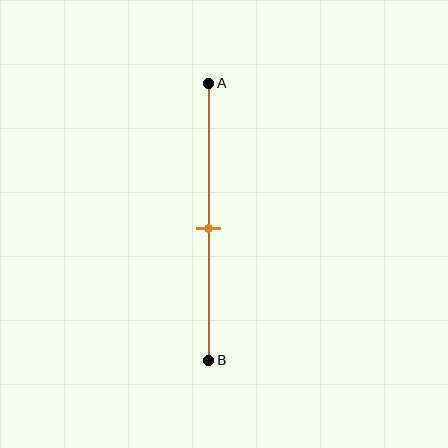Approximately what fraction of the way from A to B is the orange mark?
The orange mark is approximately 55% of the way from A to B.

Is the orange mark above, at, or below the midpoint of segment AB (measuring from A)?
The orange mark is approximately at the midpoint of segment AB.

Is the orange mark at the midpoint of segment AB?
Yes, the mark is approximately at the midpoint.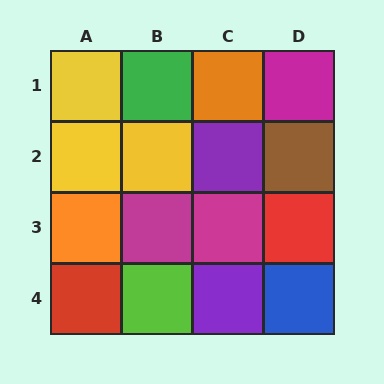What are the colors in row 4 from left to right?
Red, lime, purple, blue.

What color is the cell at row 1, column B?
Green.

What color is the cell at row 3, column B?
Magenta.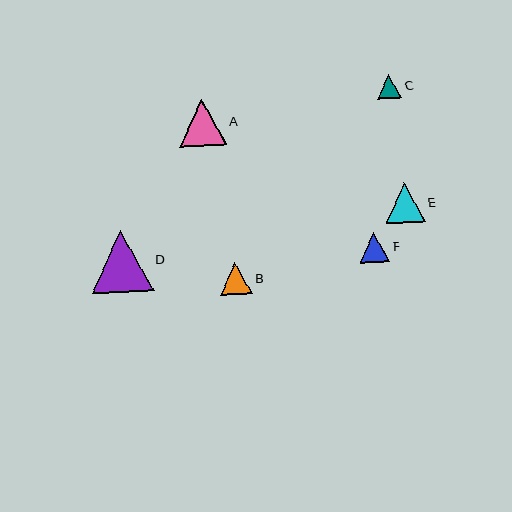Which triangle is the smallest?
Triangle C is the smallest with a size of approximately 24 pixels.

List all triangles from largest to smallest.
From largest to smallest: D, A, E, B, F, C.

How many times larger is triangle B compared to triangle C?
Triangle B is approximately 1.3 times the size of triangle C.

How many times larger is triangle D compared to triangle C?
Triangle D is approximately 2.6 times the size of triangle C.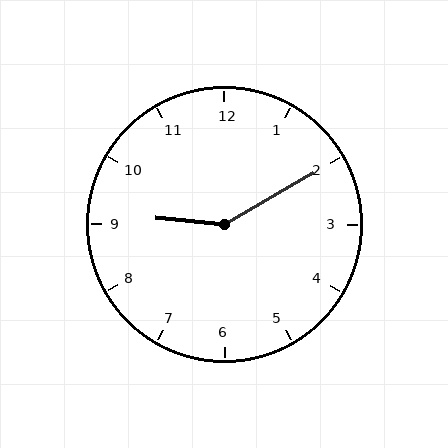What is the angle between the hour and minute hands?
Approximately 145 degrees.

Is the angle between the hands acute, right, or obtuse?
It is obtuse.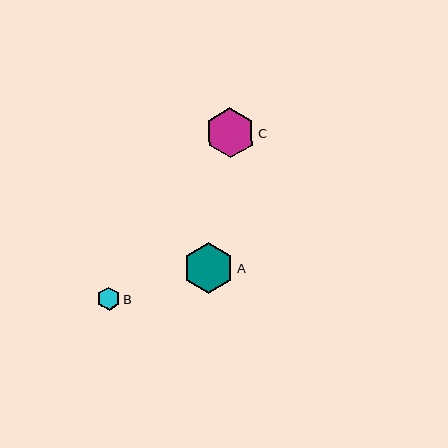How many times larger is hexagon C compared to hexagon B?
Hexagon C is approximately 2.1 times the size of hexagon B.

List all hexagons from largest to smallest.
From largest to smallest: A, C, B.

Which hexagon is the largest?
Hexagon A is the largest with a size of approximately 51 pixels.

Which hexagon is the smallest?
Hexagon B is the smallest with a size of approximately 23 pixels.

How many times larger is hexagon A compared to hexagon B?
Hexagon A is approximately 2.2 times the size of hexagon B.